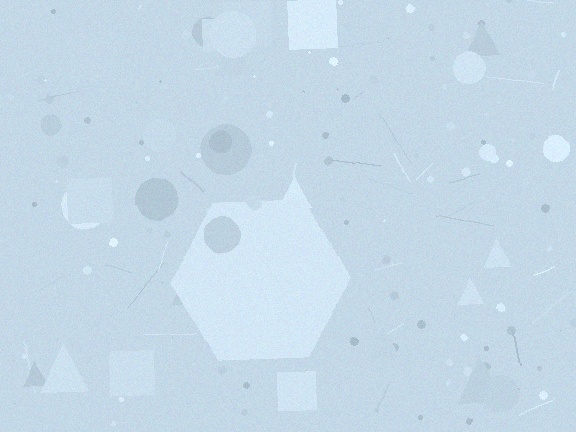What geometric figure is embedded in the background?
A hexagon is embedded in the background.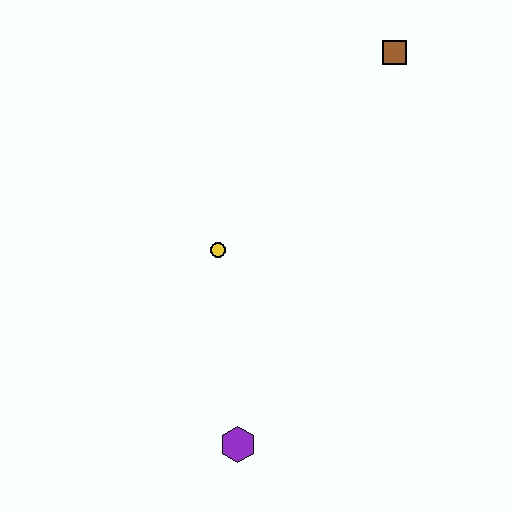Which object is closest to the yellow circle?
The purple hexagon is closest to the yellow circle.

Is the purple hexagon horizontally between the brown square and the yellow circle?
Yes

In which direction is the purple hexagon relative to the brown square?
The purple hexagon is below the brown square.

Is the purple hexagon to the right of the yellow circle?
Yes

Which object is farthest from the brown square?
The purple hexagon is farthest from the brown square.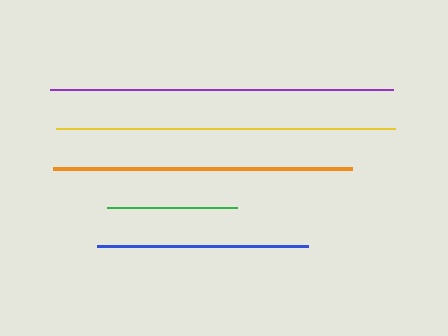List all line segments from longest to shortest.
From longest to shortest: purple, yellow, orange, blue, green.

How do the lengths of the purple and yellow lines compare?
The purple and yellow lines are approximately the same length.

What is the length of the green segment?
The green segment is approximately 130 pixels long.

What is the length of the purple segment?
The purple segment is approximately 343 pixels long.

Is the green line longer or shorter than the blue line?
The blue line is longer than the green line.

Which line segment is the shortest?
The green line is the shortest at approximately 130 pixels.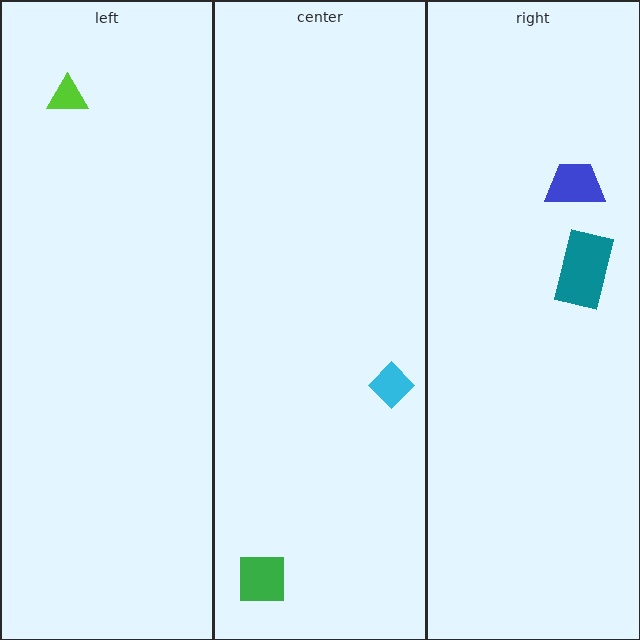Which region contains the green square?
The center region.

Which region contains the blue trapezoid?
The right region.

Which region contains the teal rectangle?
The right region.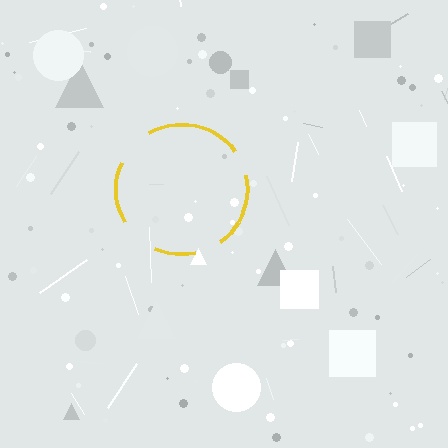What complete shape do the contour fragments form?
The contour fragments form a circle.